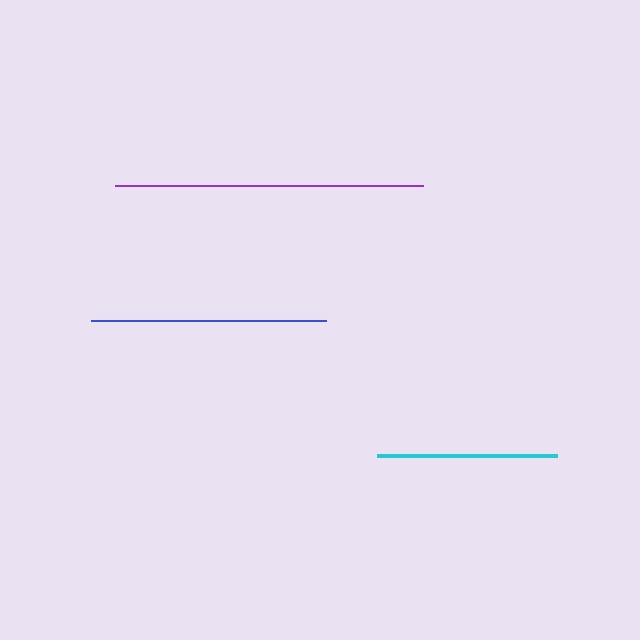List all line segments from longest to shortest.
From longest to shortest: purple, blue, cyan.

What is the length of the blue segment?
The blue segment is approximately 236 pixels long.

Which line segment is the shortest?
The cyan line is the shortest at approximately 180 pixels.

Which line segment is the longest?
The purple line is the longest at approximately 307 pixels.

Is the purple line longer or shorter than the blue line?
The purple line is longer than the blue line.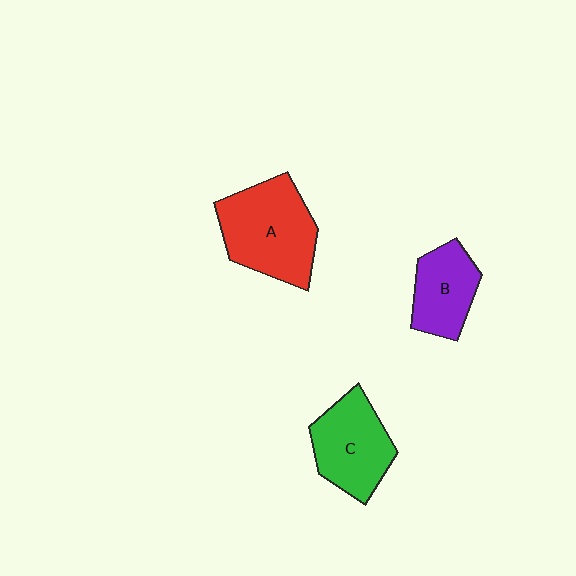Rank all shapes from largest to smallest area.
From largest to smallest: A (red), C (green), B (purple).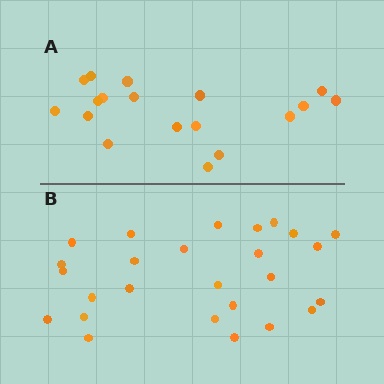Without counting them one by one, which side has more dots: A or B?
Region B (the bottom region) has more dots.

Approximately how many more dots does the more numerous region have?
Region B has roughly 8 or so more dots than region A.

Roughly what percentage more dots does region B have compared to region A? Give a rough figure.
About 45% more.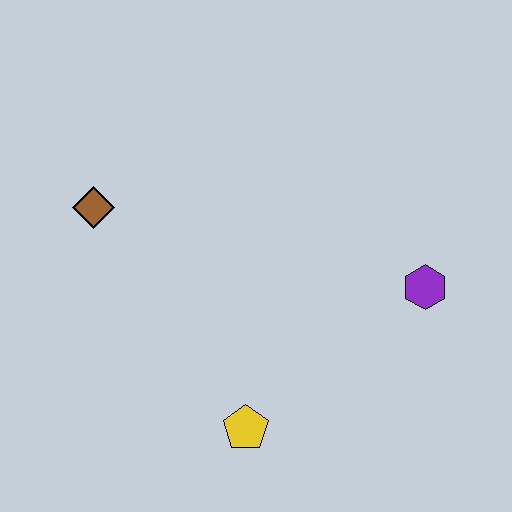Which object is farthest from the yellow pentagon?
The brown diamond is farthest from the yellow pentagon.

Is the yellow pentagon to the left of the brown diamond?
No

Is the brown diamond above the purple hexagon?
Yes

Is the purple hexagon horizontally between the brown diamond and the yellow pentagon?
No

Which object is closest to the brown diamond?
The yellow pentagon is closest to the brown diamond.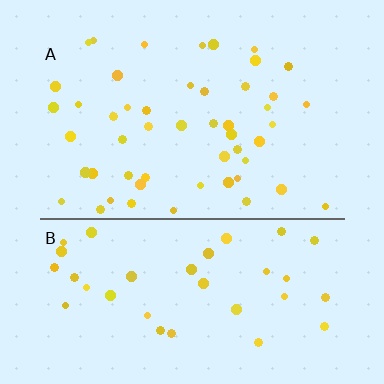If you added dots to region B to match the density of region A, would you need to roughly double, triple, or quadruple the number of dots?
Approximately double.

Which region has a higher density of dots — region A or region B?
A (the top).